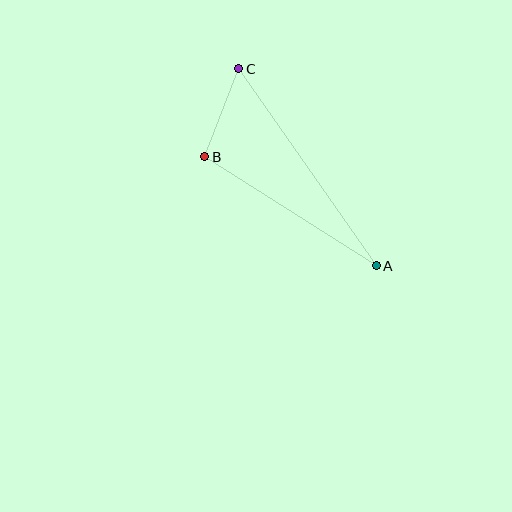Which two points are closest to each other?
Points B and C are closest to each other.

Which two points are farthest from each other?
Points A and C are farthest from each other.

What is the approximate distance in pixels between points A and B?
The distance between A and B is approximately 203 pixels.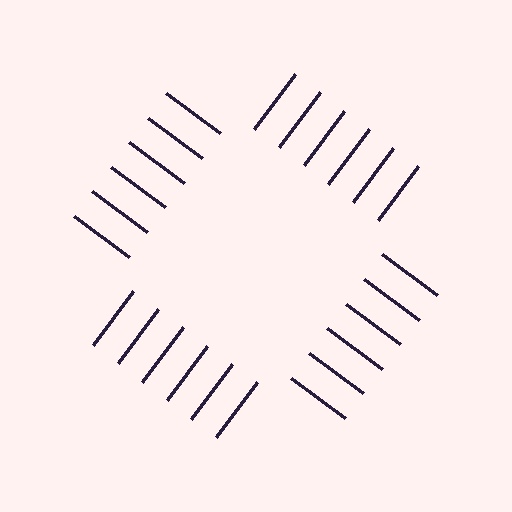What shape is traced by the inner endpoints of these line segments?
An illusory square — the line segments terminate on its edges but no continuous stroke is drawn.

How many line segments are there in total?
24 — 6 along each of the 4 edges.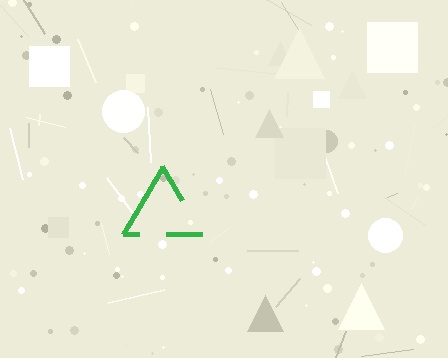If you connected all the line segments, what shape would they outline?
They would outline a triangle.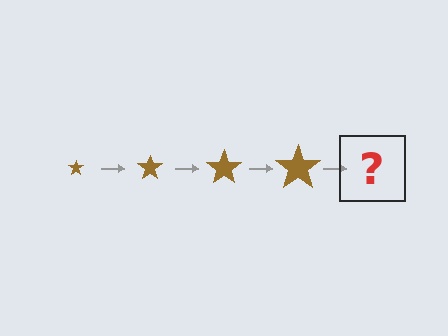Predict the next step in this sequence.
The next step is a brown star, larger than the previous one.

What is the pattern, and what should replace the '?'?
The pattern is that the star gets progressively larger each step. The '?' should be a brown star, larger than the previous one.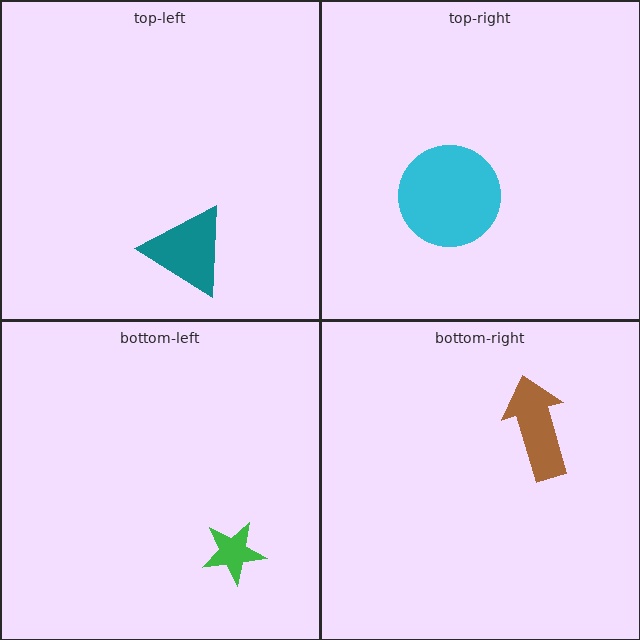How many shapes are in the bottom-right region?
1.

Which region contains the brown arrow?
The bottom-right region.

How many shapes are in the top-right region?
1.